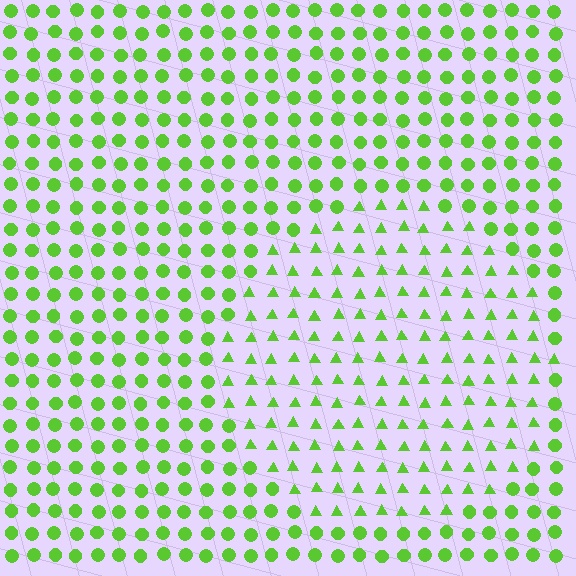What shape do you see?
I see a circle.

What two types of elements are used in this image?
The image uses triangles inside the circle region and circles outside it.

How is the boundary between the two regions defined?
The boundary is defined by a change in element shape: triangles inside vs. circles outside. All elements share the same color and spacing.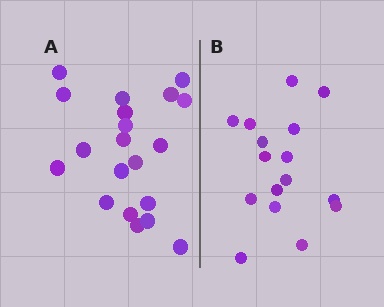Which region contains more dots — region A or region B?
Region A (the left region) has more dots.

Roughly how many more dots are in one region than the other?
Region A has about 4 more dots than region B.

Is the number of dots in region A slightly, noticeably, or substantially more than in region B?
Region A has noticeably more, but not dramatically so. The ratio is roughly 1.2 to 1.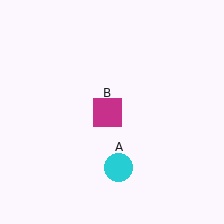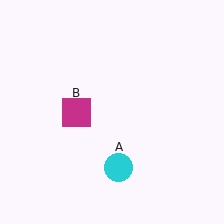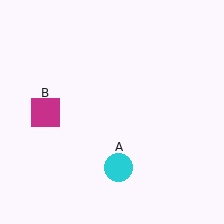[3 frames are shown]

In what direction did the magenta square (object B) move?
The magenta square (object B) moved left.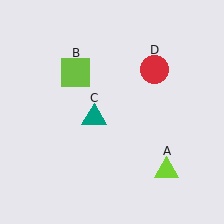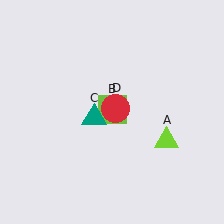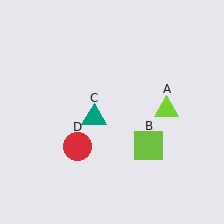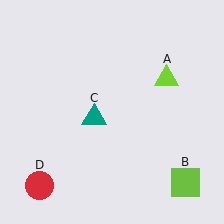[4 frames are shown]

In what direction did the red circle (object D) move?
The red circle (object D) moved down and to the left.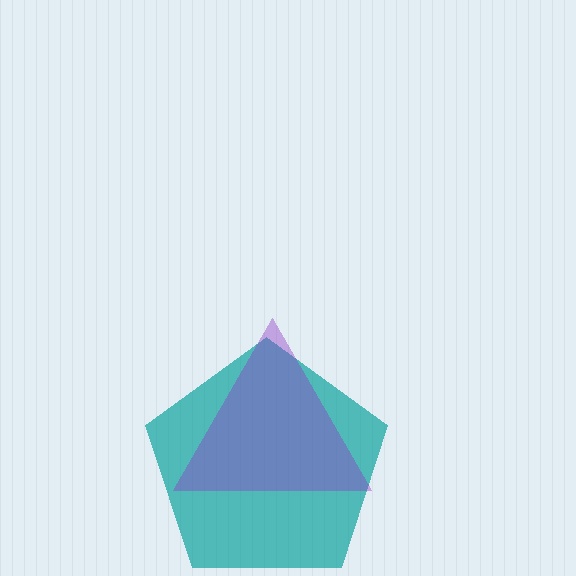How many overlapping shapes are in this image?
There are 2 overlapping shapes in the image.